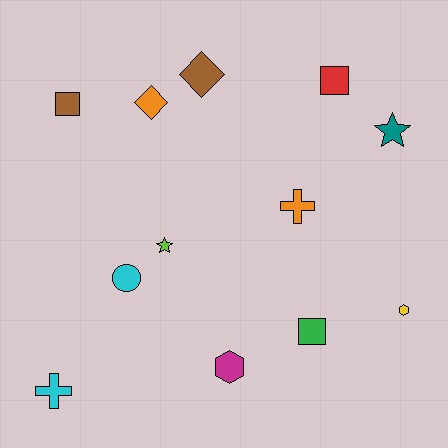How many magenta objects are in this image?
There is 1 magenta object.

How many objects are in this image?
There are 12 objects.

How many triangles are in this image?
There are no triangles.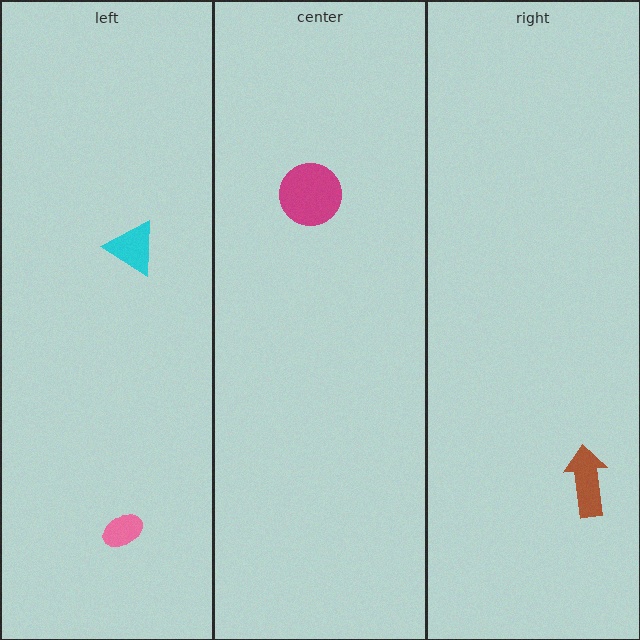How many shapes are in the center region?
1.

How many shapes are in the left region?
2.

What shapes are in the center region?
The magenta circle.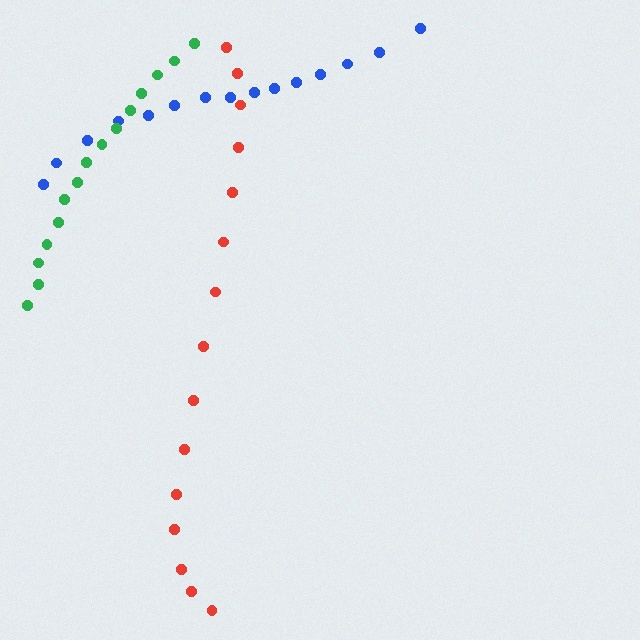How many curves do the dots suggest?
There are 3 distinct paths.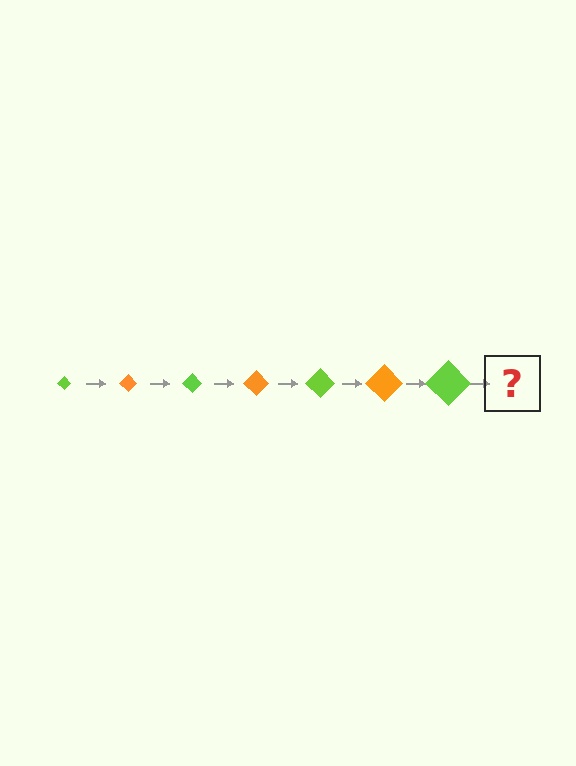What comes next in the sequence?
The next element should be an orange diamond, larger than the previous one.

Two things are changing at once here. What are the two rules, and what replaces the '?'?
The two rules are that the diamond grows larger each step and the color cycles through lime and orange. The '?' should be an orange diamond, larger than the previous one.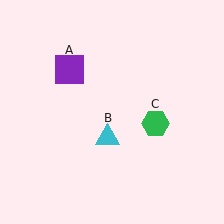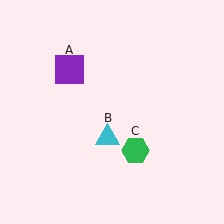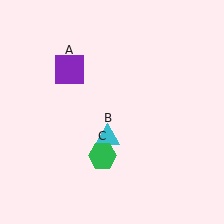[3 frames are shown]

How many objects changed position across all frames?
1 object changed position: green hexagon (object C).